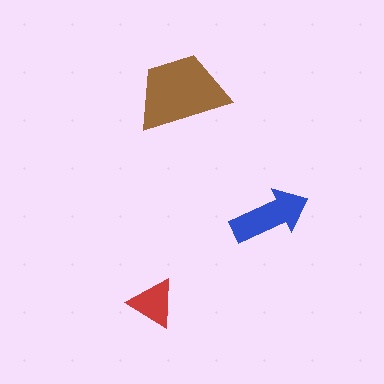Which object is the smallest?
The red triangle.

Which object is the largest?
The brown trapezoid.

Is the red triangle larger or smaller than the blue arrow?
Smaller.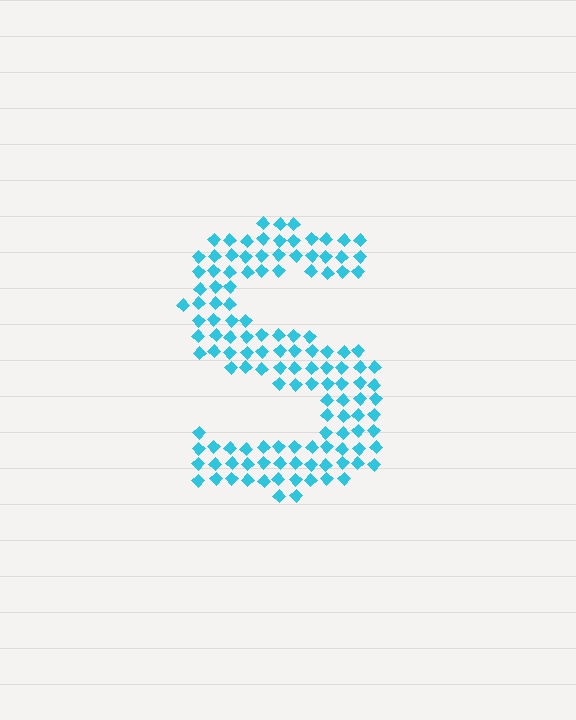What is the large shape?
The large shape is the letter S.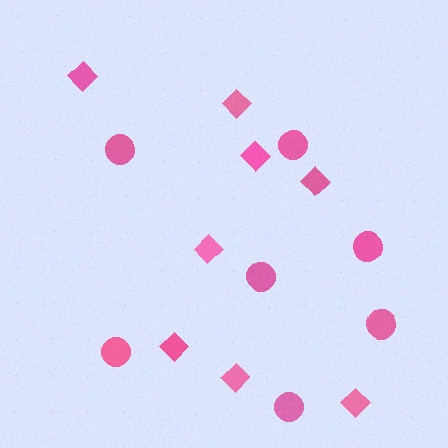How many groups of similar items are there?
There are 2 groups: one group of circles (7) and one group of diamonds (8).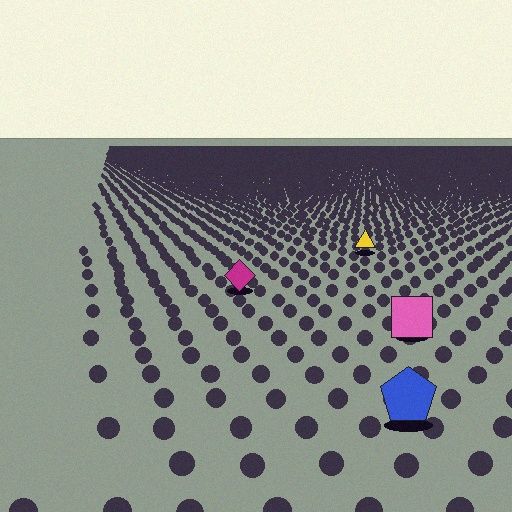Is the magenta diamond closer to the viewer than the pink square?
No. The pink square is closer — you can tell from the texture gradient: the ground texture is coarser near it.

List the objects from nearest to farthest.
From nearest to farthest: the blue pentagon, the pink square, the magenta diamond, the yellow triangle.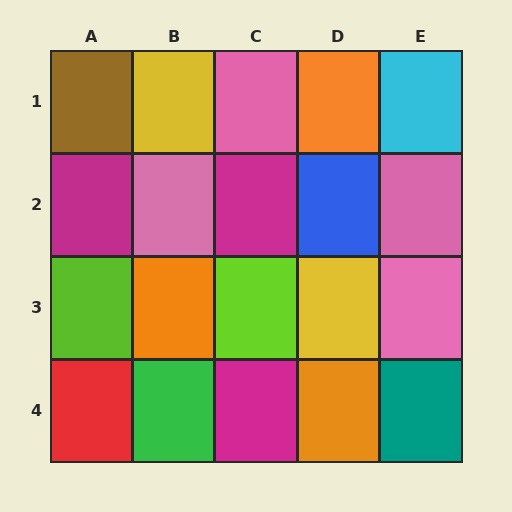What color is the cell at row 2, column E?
Pink.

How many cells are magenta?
3 cells are magenta.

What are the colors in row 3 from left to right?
Lime, orange, lime, yellow, pink.